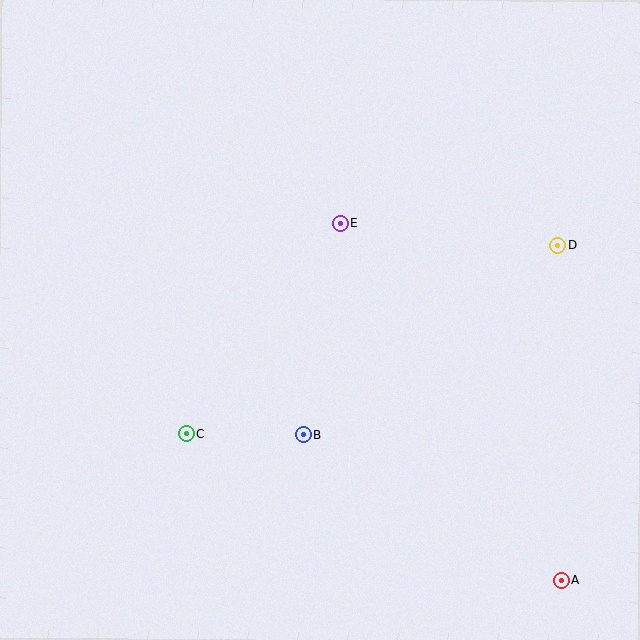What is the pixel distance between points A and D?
The distance between A and D is 335 pixels.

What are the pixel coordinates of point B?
Point B is at (303, 434).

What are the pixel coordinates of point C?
Point C is at (186, 433).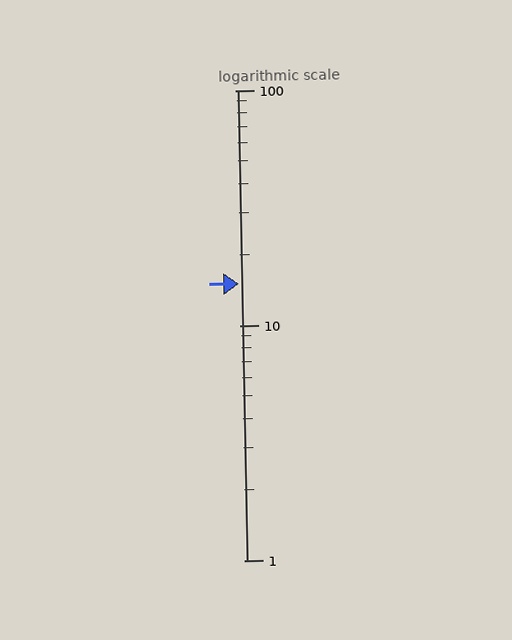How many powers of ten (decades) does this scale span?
The scale spans 2 decades, from 1 to 100.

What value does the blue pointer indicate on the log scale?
The pointer indicates approximately 15.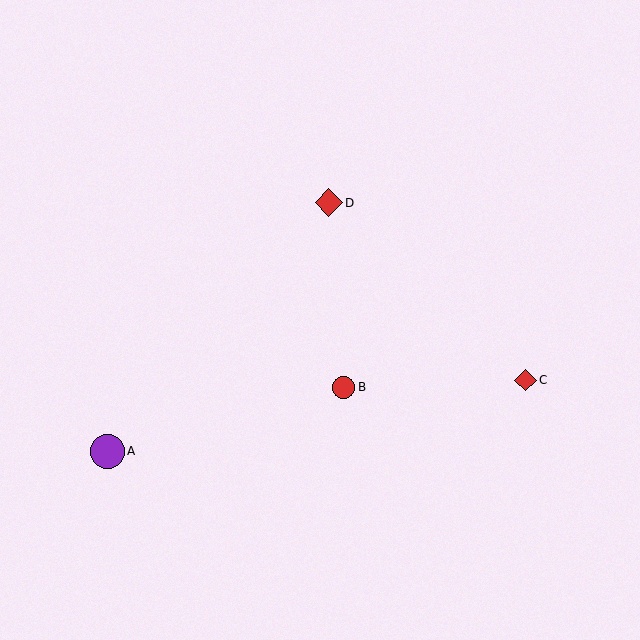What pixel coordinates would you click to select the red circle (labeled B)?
Click at (344, 387) to select the red circle B.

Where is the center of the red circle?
The center of the red circle is at (344, 387).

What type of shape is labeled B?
Shape B is a red circle.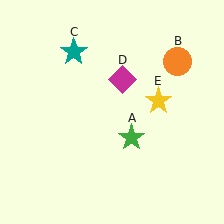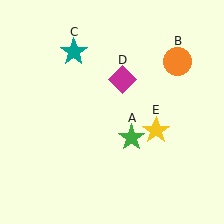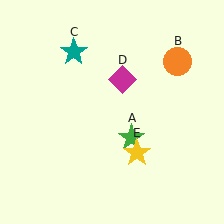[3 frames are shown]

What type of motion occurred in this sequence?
The yellow star (object E) rotated clockwise around the center of the scene.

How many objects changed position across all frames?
1 object changed position: yellow star (object E).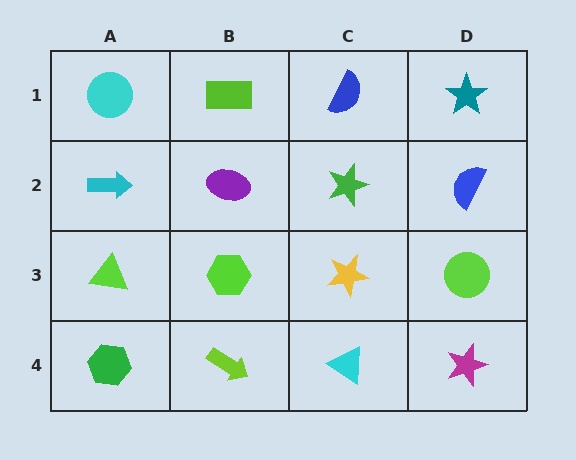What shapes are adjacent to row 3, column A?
A cyan arrow (row 2, column A), a green hexagon (row 4, column A), a lime hexagon (row 3, column B).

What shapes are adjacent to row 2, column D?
A teal star (row 1, column D), a lime circle (row 3, column D), a green star (row 2, column C).